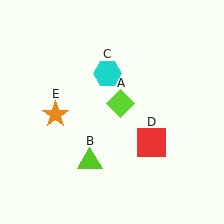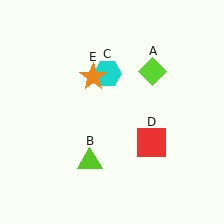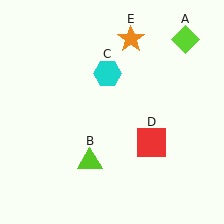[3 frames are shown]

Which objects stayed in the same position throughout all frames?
Lime triangle (object B) and cyan hexagon (object C) and red square (object D) remained stationary.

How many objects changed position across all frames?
2 objects changed position: lime diamond (object A), orange star (object E).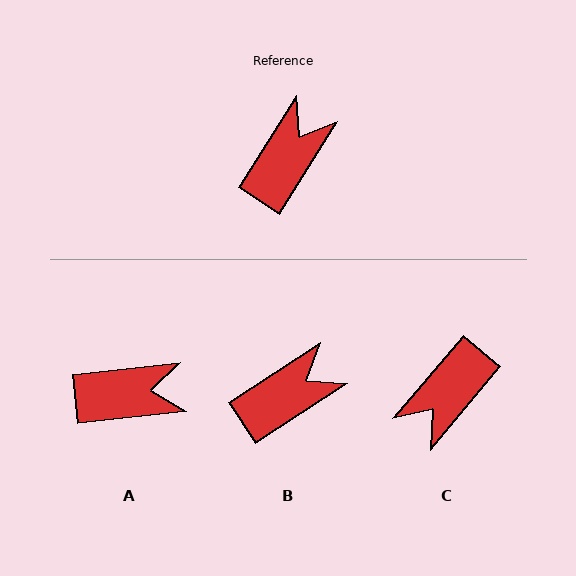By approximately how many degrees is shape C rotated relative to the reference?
Approximately 172 degrees counter-clockwise.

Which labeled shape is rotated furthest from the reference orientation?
C, about 172 degrees away.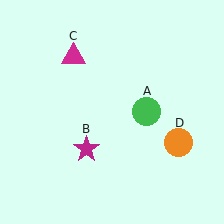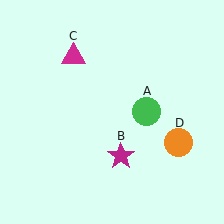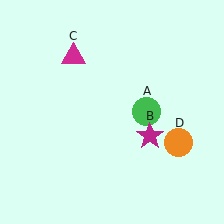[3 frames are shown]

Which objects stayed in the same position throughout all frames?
Green circle (object A) and magenta triangle (object C) and orange circle (object D) remained stationary.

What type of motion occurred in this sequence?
The magenta star (object B) rotated counterclockwise around the center of the scene.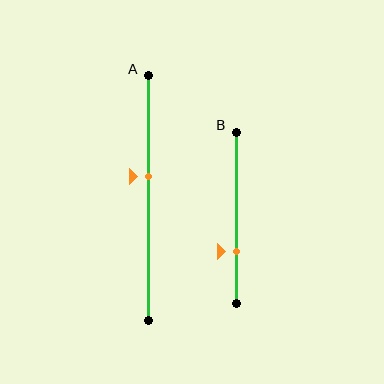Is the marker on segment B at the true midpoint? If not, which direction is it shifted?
No, the marker on segment B is shifted downward by about 20% of the segment length.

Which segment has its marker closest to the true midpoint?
Segment A has its marker closest to the true midpoint.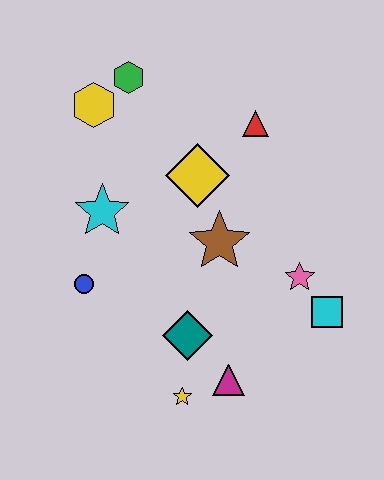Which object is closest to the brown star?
The yellow diamond is closest to the brown star.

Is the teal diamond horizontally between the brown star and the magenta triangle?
No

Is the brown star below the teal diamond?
No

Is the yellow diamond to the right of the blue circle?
Yes